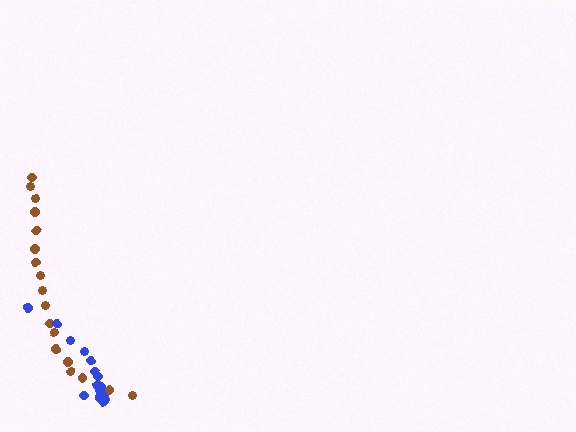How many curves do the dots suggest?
There are 2 distinct paths.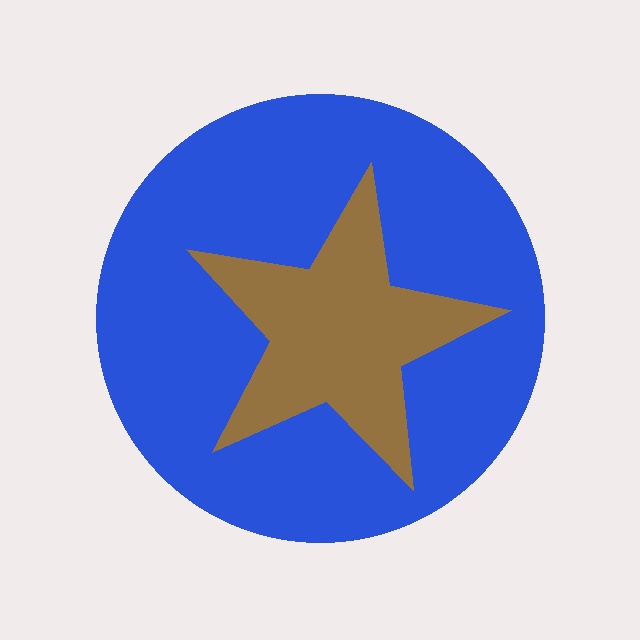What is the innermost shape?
The brown star.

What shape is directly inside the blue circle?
The brown star.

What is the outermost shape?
The blue circle.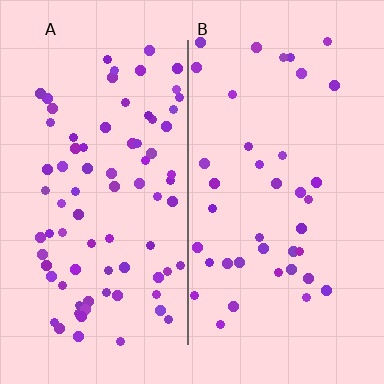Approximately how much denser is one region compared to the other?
Approximately 2.0× — region A over region B.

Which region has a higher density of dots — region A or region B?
A (the left).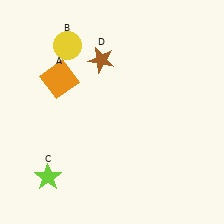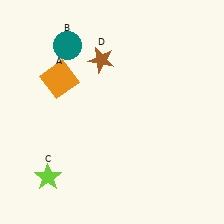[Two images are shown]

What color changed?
The circle (B) changed from yellow in Image 1 to teal in Image 2.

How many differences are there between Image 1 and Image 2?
There is 1 difference between the two images.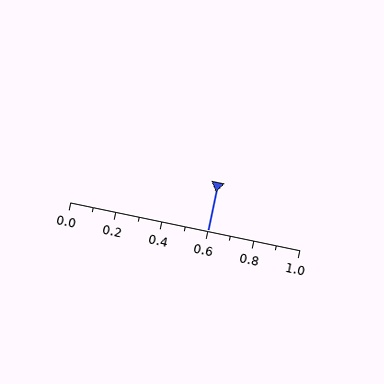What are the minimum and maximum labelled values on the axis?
The axis runs from 0.0 to 1.0.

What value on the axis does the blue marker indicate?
The marker indicates approximately 0.6.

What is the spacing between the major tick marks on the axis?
The major ticks are spaced 0.2 apart.